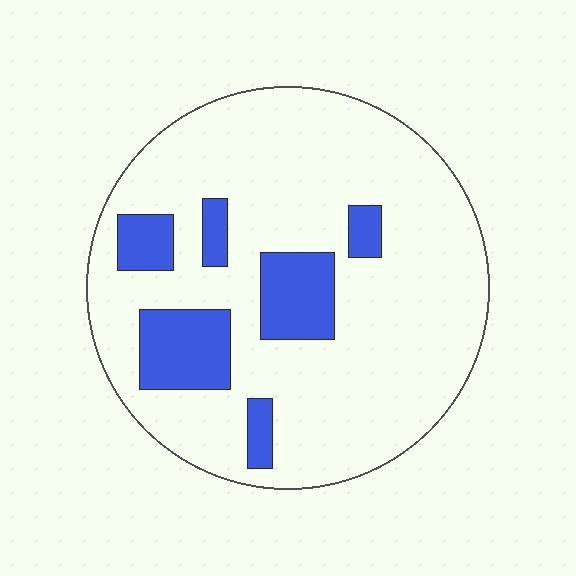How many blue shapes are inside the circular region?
6.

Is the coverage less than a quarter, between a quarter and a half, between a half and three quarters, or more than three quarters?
Less than a quarter.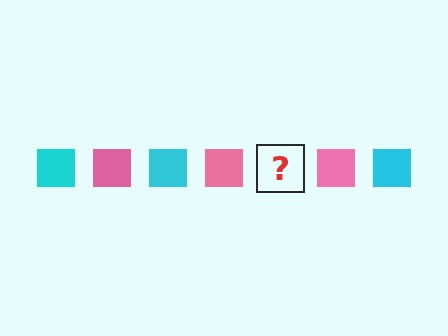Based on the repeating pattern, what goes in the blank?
The blank should be a cyan square.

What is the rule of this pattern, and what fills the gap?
The rule is that the pattern cycles through cyan, pink squares. The gap should be filled with a cyan square.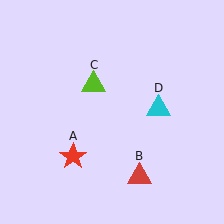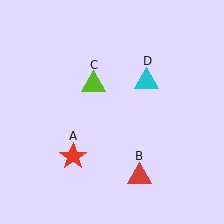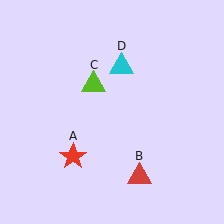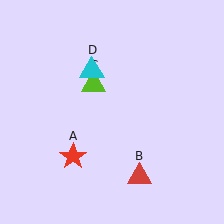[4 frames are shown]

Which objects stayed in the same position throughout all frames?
Red star (object A) and red triangle (object B) and lime triangle (object C) remained stationary.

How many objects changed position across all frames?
1 object changed position: cyan triangle (object D).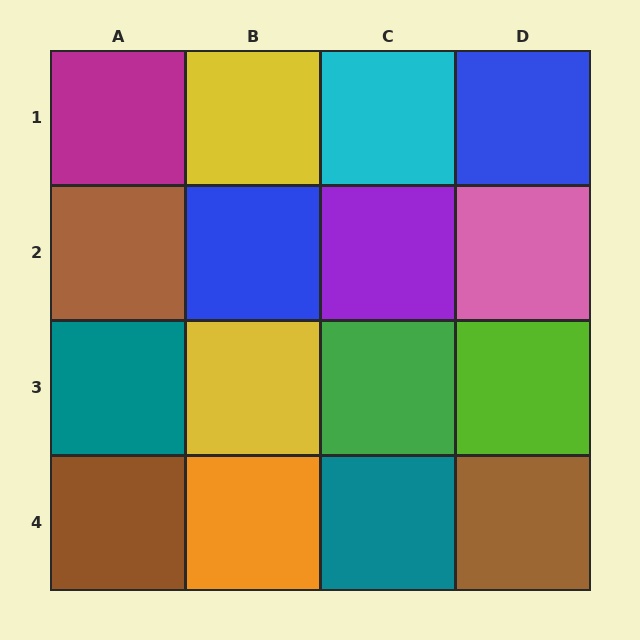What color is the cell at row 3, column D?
Lime.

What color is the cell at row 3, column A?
Teal.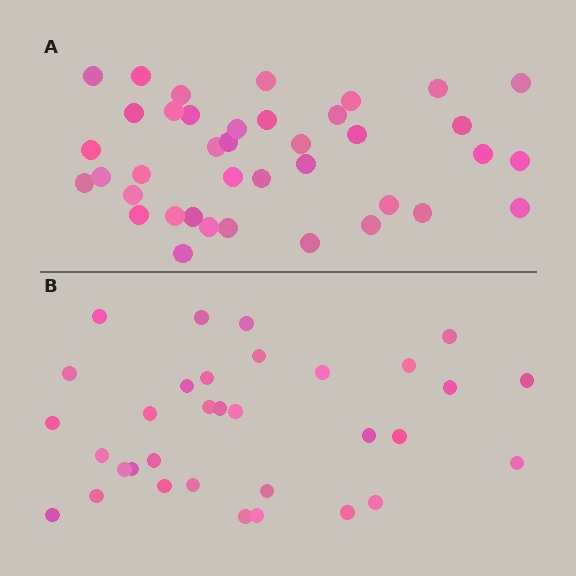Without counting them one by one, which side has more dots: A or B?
Region A (the top region) has more dots.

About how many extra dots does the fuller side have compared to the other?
Region A has about 6 more dots than region B.